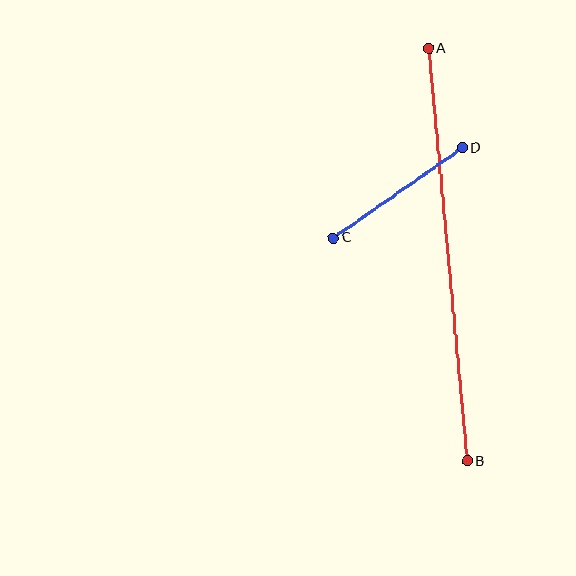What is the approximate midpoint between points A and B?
The midpoint is at approximately (448, 255) pixels.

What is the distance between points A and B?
The distance is approximately 415 pixels.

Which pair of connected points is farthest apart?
Points A and B are farthest apart.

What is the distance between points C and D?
The distance is approximately 157 pixels.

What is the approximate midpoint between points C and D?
The midpoint is at approximately (398, 193) pixels.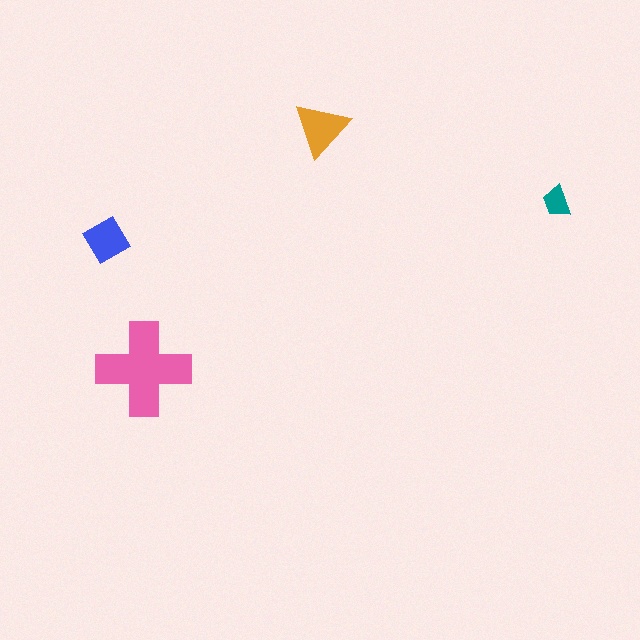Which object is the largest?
The pink cross.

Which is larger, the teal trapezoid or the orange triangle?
The orange triangle.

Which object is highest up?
The orange triangle is topmost.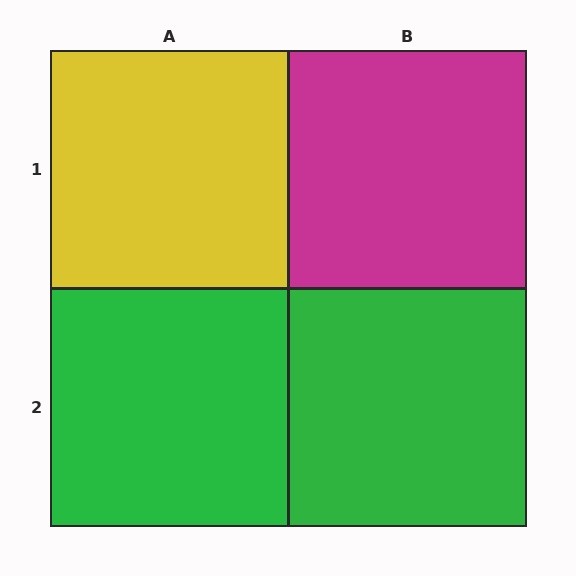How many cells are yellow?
1 cell is yellow.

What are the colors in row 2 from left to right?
Green, green.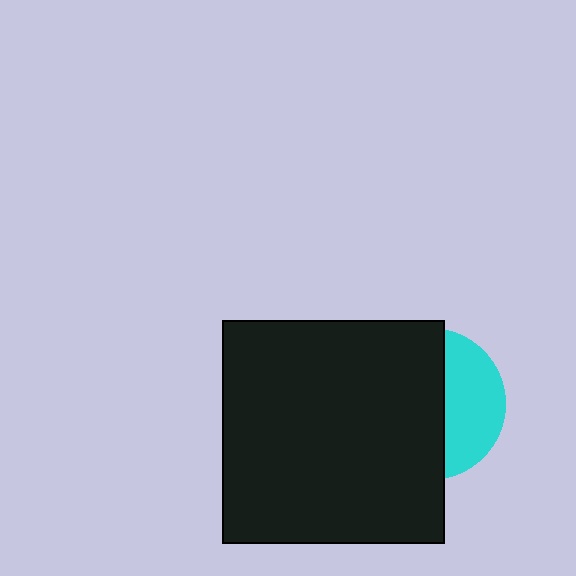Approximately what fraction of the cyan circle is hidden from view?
Roughly 63% of the cyan circle is hidden behind the black square.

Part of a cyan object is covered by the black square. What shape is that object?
It is a circle.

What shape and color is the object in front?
The object in front is a black square.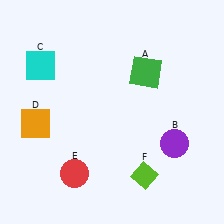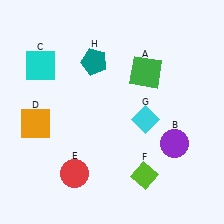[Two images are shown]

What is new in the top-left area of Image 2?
A teal pentagon (H) was added in the top-left area of Image 2.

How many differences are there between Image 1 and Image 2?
There are 2 differences between the two images.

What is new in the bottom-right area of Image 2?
A cyan diamond (G) was added in the bottom-right area of Image 2.